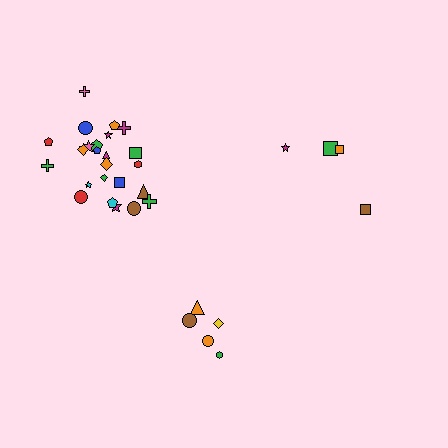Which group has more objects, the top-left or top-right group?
The top-left group.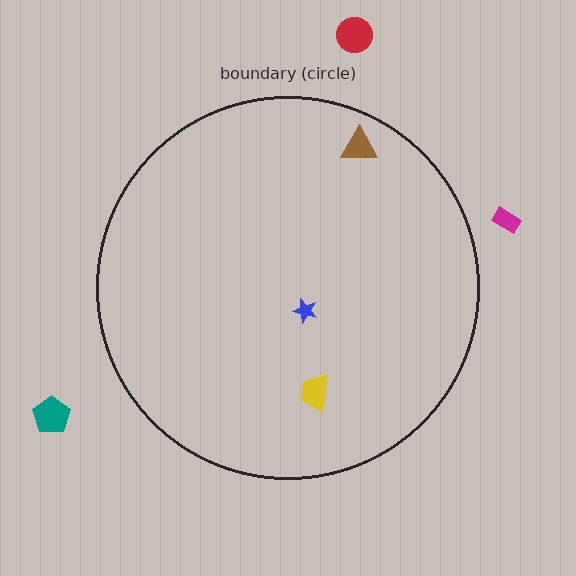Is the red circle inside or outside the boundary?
Outside.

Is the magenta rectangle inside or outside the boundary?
Outside.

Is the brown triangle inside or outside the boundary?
Inside.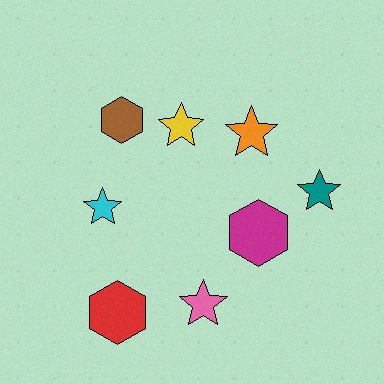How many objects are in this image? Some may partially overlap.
There are 8 objects.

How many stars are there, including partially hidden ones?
There are 5 stars.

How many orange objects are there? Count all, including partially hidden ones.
There is 1 orange object.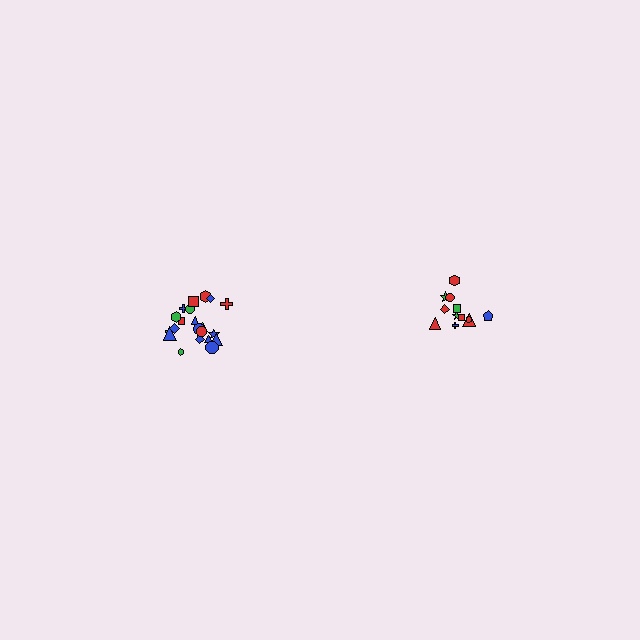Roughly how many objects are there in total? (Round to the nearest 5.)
Roughly 35 objects in total.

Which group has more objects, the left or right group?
The left group.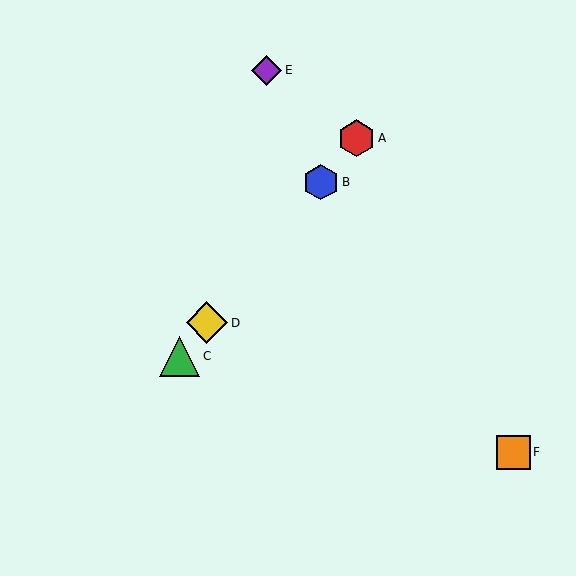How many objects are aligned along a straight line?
4 objects (A, B, C, D) are aligned along a straight line.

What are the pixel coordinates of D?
Object D is at (207, 323).